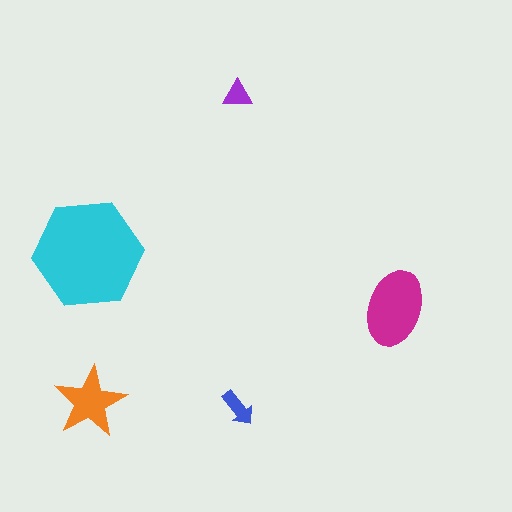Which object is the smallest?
The purple triangle.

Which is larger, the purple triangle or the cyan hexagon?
The cyan hexagon.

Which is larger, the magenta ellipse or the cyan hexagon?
The cyan hexagon.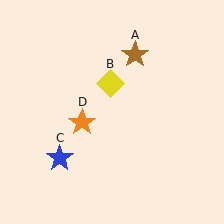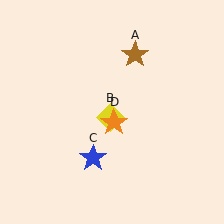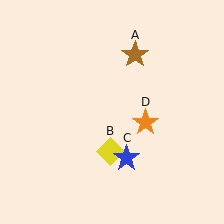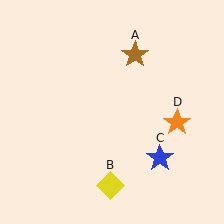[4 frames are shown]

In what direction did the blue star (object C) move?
The blue star (object C) moved right.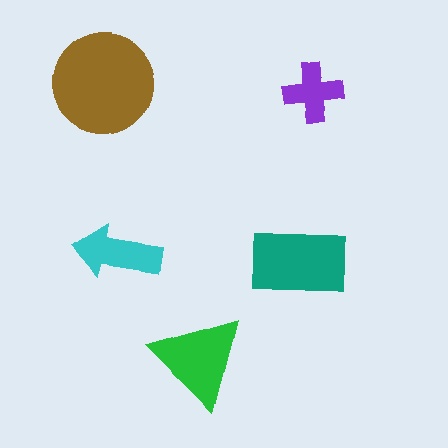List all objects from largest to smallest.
The brown circle, the teal rectangle, the green triangle, the cyan arrow, the purple cross.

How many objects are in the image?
There are 5 objects in the image.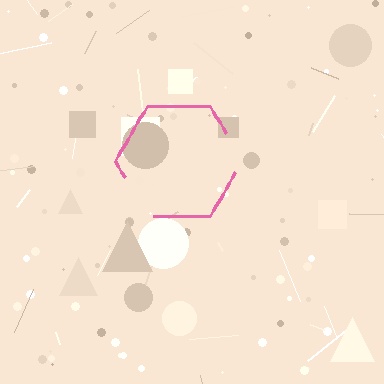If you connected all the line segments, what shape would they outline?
They would outline a hexagon.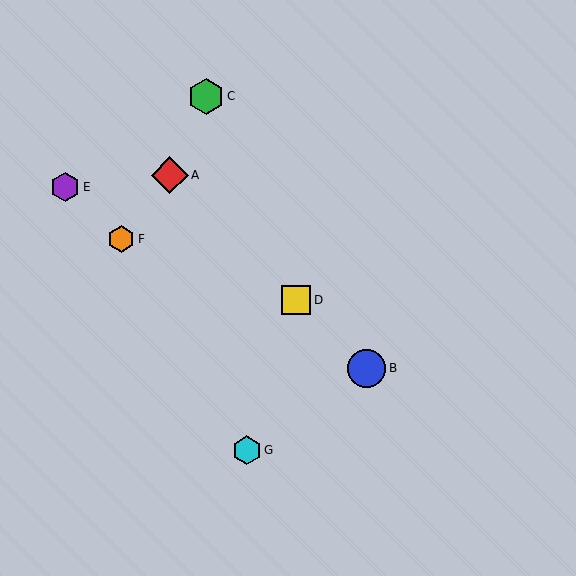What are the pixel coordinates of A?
Object A is at (170, 175).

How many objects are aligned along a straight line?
3 objects (A, B, D) are aligned along a straight line.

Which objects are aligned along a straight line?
Objects A, B, D are aligned along a straight line.